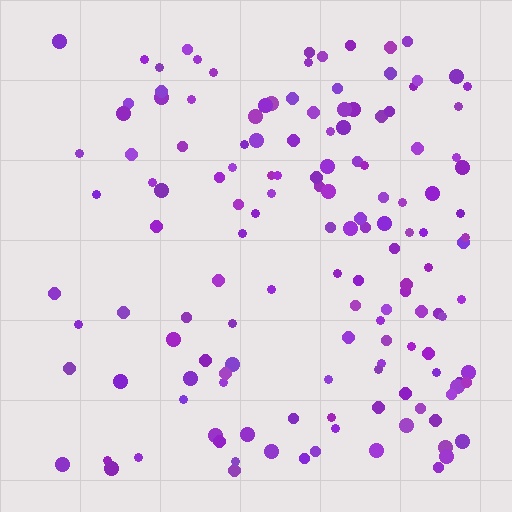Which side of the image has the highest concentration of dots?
The right.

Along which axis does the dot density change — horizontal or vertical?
Horizontal.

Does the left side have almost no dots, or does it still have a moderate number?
Still a moderate number, just noticeably fewer than the right.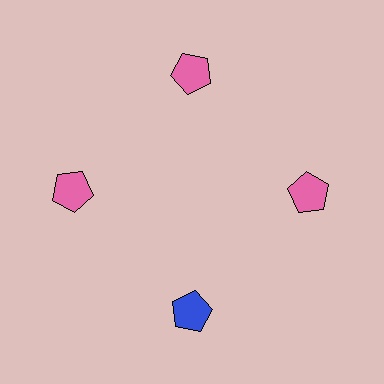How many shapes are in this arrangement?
There are 4 shapes arranged in a ring pattern.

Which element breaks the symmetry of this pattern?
The blue pentagon at roughly the 6 o'clock position breaks the symmetry. All other shapes are pink pentagons.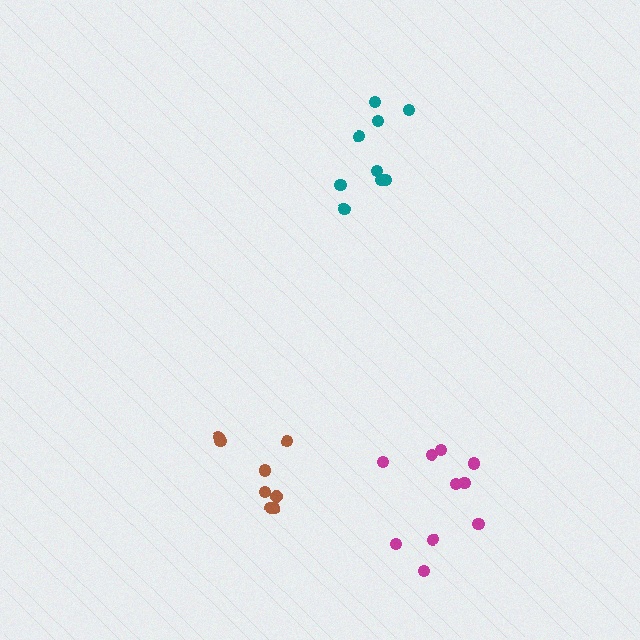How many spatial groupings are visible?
There are 3 spatial groupings.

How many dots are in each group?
Group 1: 8 dots, Group 2: 9 dots, Group 3: 10 dots (27 total).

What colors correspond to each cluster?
The clusters are colored: brown, teal, magenta.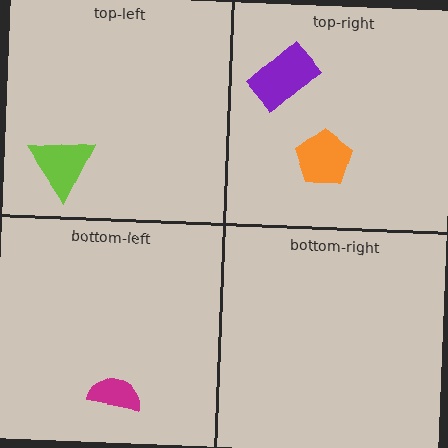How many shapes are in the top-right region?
2.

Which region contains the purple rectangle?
The top-right region.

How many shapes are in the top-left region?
1.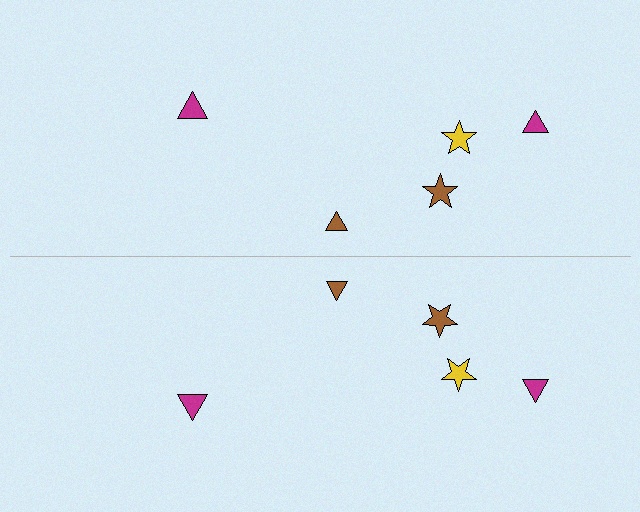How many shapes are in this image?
There are 10 shapes in this image.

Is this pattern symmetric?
Yes, this pattern has bilateral (reflection) symmetry.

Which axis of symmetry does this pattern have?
The pattern has a horizontal axis of symmetry running through the center of the image.